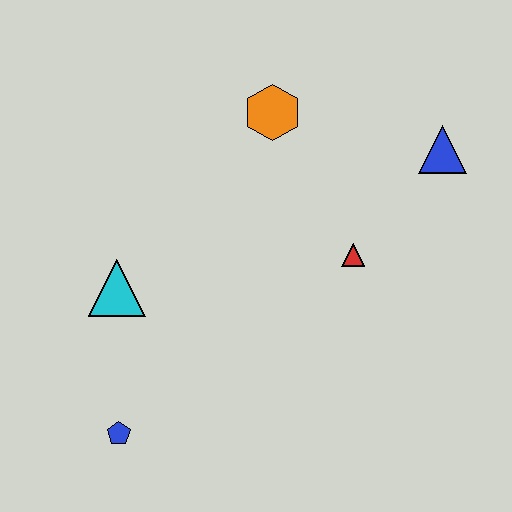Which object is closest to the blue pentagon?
The cyan triangle is closest to the blue pentagon.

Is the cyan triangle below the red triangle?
Yes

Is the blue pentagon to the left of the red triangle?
Yes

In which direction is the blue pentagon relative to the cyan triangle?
The blue pentagon is below the cyan triangle.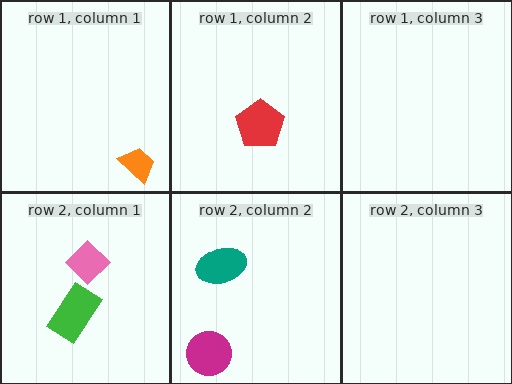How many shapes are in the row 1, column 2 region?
1.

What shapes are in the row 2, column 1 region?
The green rectangle, the pink diamond.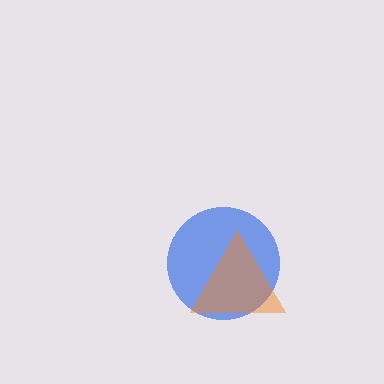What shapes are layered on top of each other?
The layered shapes are: a blue circle, an orange triangle.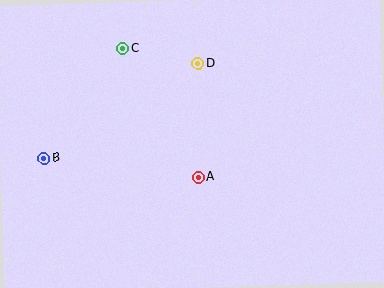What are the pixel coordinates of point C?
Point C is at (123, 48).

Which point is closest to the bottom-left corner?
Point B is closest to the bottom-left corner.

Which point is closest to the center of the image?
Point A at (198, 177) is closest to the center.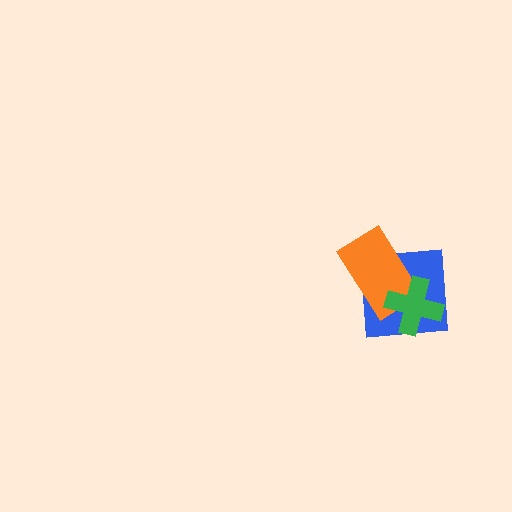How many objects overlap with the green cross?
2 objects overlap with the green cross.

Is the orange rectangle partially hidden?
Yes, it is partially covered by another shape.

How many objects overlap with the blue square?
2 objects overlap with the blue square.